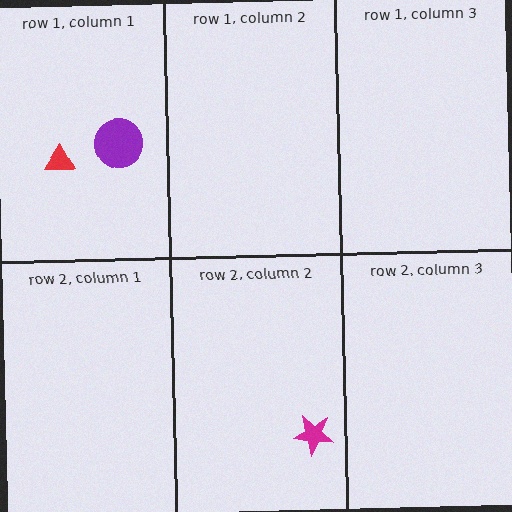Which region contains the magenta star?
The row 2, column 2 region.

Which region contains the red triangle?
The row 1, column 1 region.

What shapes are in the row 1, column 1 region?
The purple circle, the red triangle.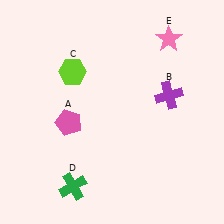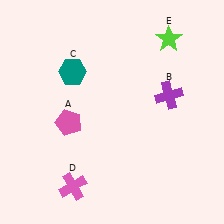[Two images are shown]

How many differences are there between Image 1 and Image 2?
There are 3 differences between the two images.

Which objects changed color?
C changed from lime to teal. D changed from green to pink. E changed from pink to lime.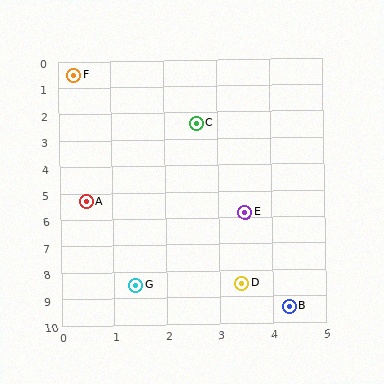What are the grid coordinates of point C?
Point C is at approximately (2.6, 2.4).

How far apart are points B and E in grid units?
Points B and E are about 3.7 grid units apart.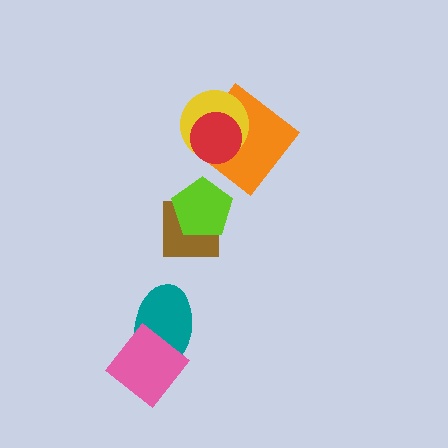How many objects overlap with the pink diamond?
1 object overlaps with the pink diamond.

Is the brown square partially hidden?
Yes, it is partially covered by another shape.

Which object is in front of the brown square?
The lime pentagon is in front of the brown square.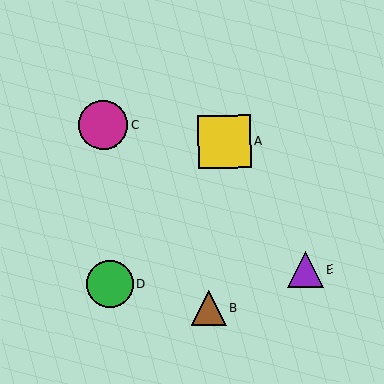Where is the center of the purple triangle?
The center of the purple triangle is at (305, 269).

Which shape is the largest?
The yellow square (labeled A) is the largest.